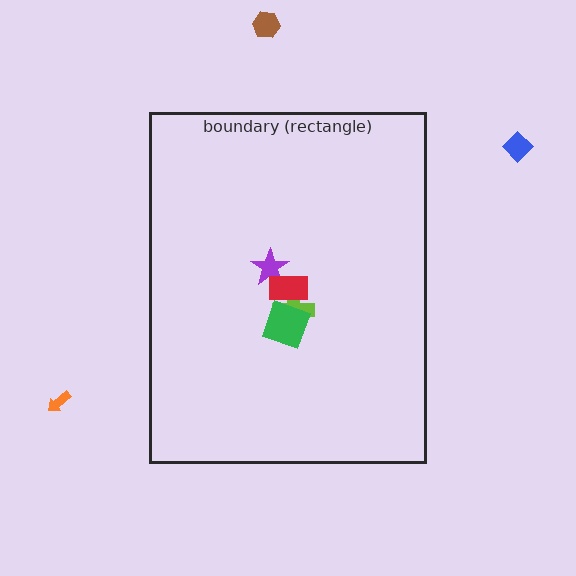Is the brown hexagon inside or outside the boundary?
Outside.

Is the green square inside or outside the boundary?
Inside.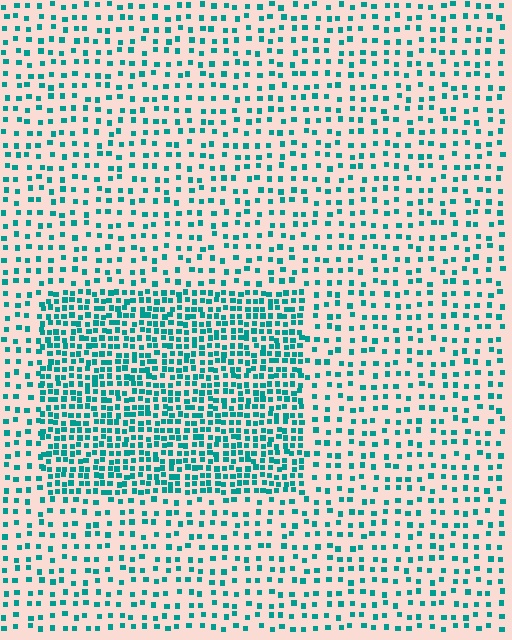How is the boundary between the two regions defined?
The boundary is defined by a change in element density (approximately 2.3x ratio). All elements are the same color, size, and shape.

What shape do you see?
I see a rectangle.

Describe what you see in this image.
The image contains small teal elements arranged at two different densities. A rectangle-shaped region is visible where the elements are more densely packed than the surrounding area.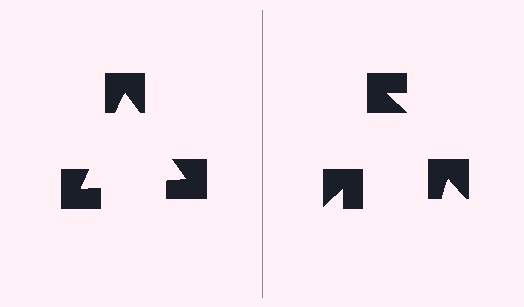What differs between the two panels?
The notched squares are positioned identically on both sides; only the wedge orientations differ. On the left they align to a triangle; on the right they are misaligned.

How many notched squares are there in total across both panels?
6 — 3 on each side.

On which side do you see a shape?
An illusory triangle appears on the left side. On the right side the wedge cuts are rotated, so no coherent shape forms.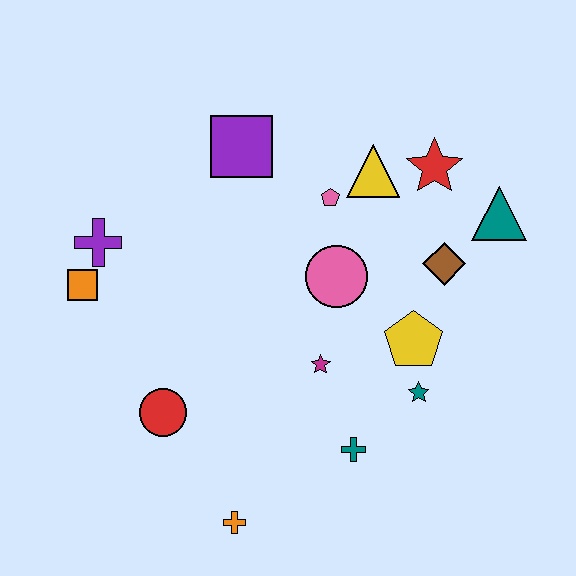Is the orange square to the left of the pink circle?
Yes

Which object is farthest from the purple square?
The orange cross is farthest from the purple square.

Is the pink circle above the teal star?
Yes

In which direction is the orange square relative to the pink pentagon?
The orange square is to the left of the pink pentagon.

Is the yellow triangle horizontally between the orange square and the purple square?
No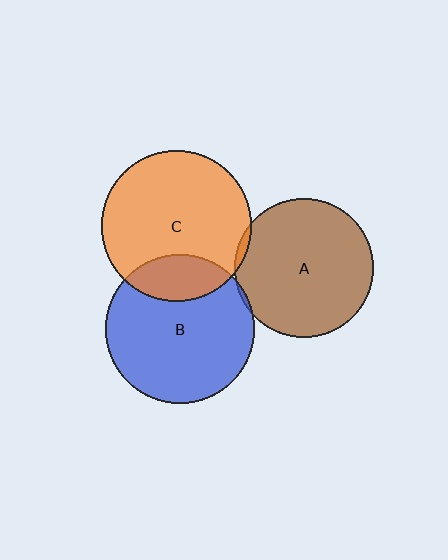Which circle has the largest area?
Circle C (orange).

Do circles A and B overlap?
Yes.